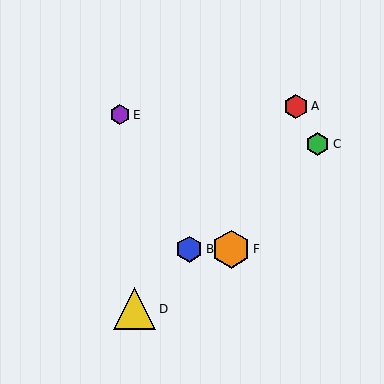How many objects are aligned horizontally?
2 objects (B, F) are aligned horizontally.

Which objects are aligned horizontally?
Objects B, F are aligned horizontally.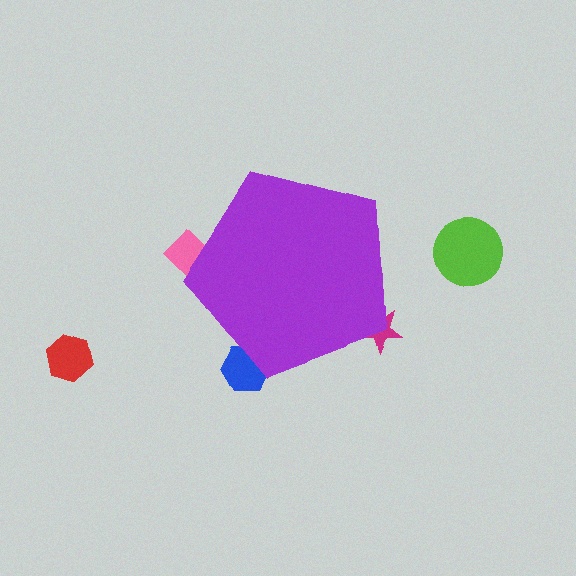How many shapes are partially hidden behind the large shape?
3 shapes are partially hidden.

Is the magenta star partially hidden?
Yes, the magenta star is partially hidden behind the purple pentagon.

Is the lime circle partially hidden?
No, the lime circle is fully visible.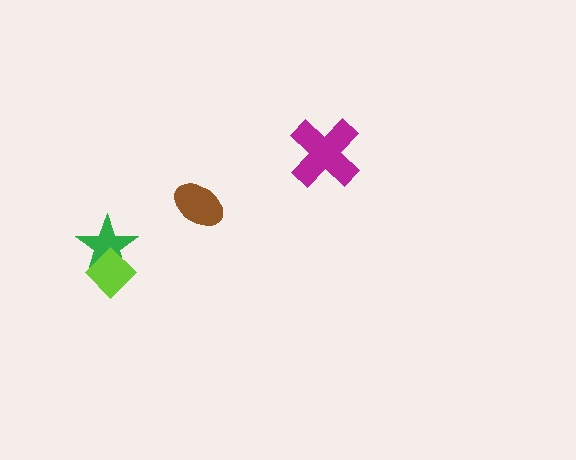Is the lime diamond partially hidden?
No, no other shape covers it.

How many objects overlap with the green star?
1 object overlaps with the green star.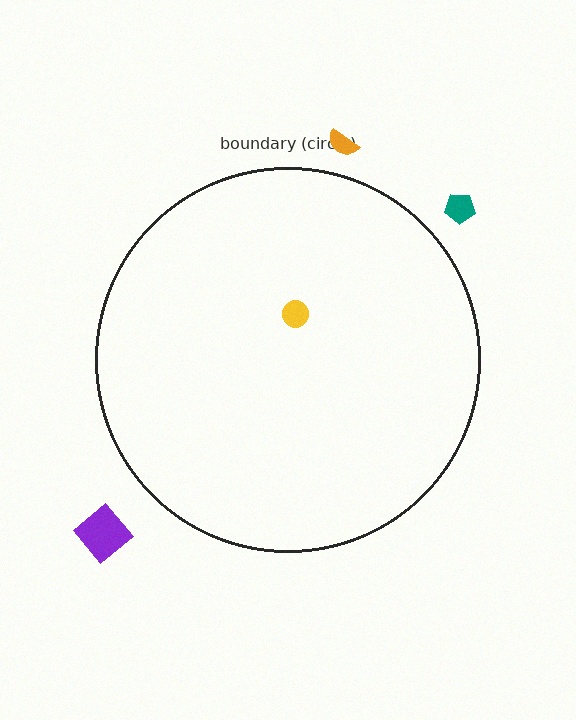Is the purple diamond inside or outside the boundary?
Outside.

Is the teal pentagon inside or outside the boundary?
Outside.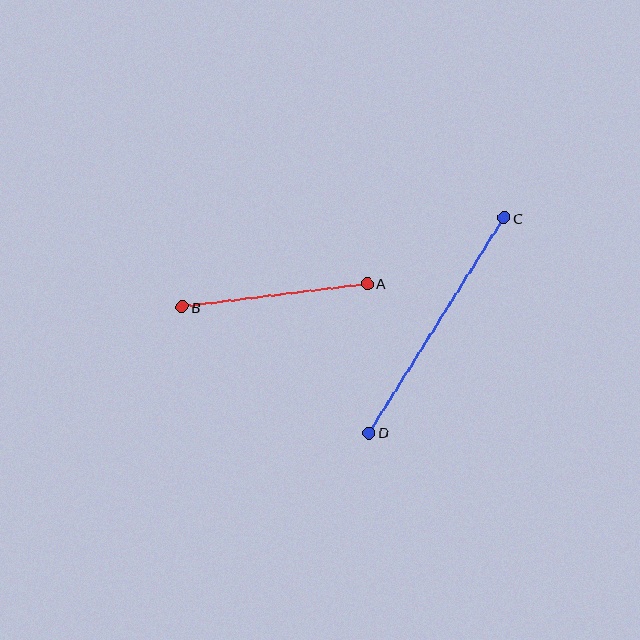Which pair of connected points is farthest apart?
Points C and D are farthest apart.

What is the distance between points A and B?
The distance is approximately 186 pixels.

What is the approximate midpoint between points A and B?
The midpoint is at approximately (275, 295) pixels.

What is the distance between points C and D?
The distance is approximately 254 pixels.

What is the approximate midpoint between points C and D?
The midpoint is at approximately (437, 325) pixels.